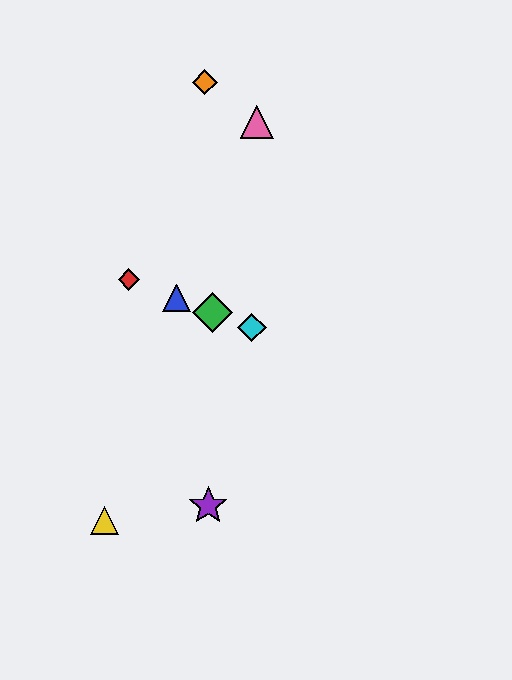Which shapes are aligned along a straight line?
The red diamond, the blue triangle, the green diamond, the cyan diamond are aligned along a straight line.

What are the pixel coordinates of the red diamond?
The red diamond is at (129, 279).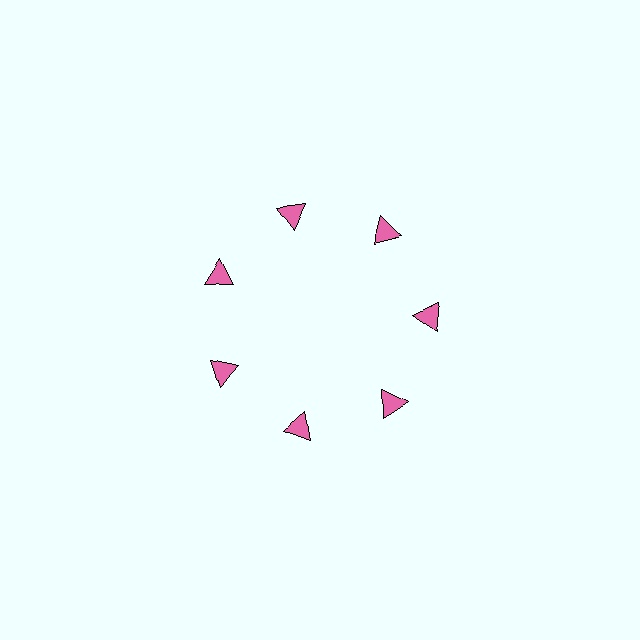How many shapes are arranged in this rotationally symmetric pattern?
There are 7 shapes, arranged in 7 groups of 1.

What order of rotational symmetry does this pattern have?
This pattern has 7-fold rotational symmetry.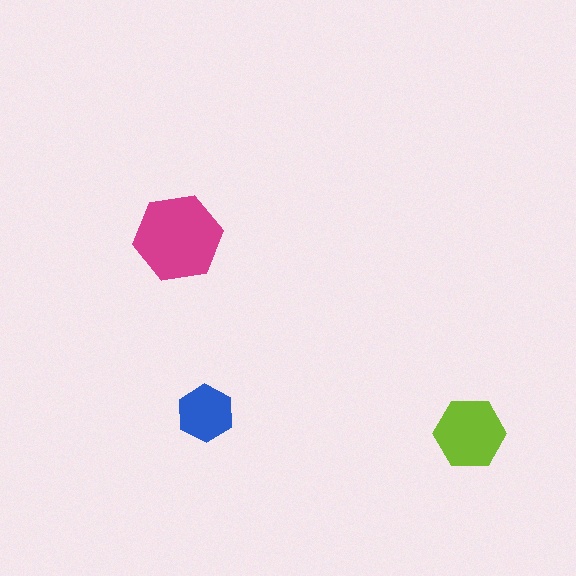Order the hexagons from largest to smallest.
the magenta one, the lime one, the blue one.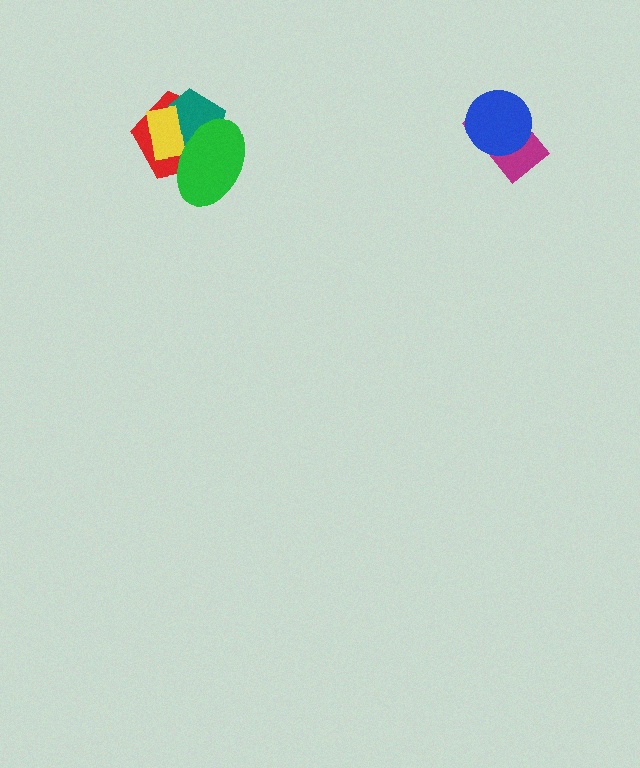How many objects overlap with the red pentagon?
3 objects overlap with the red pentagon.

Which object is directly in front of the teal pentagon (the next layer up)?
The yellow rectangle is directly in front of the teal pentagon.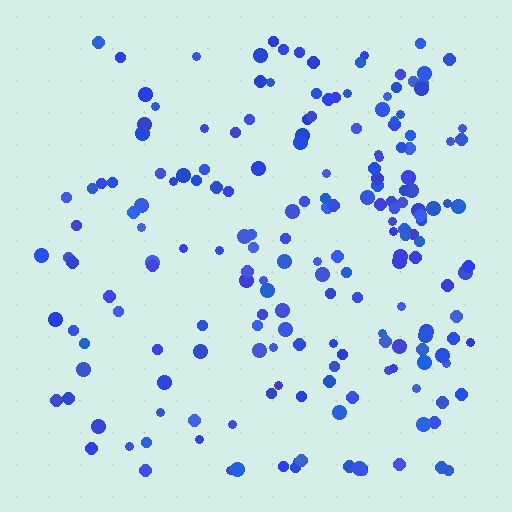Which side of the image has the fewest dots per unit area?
The left.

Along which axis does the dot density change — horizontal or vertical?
Horizontal.